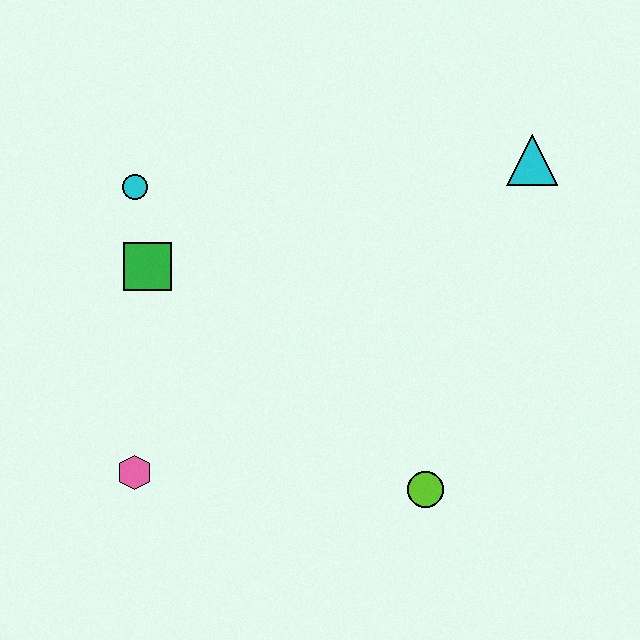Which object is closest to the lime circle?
The pink hexagon is closest to the lime circle.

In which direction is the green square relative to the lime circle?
The green square is to the left of the lime circle.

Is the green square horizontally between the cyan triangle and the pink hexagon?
Yes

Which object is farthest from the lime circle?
The cyan circle is farthest from the lime circle.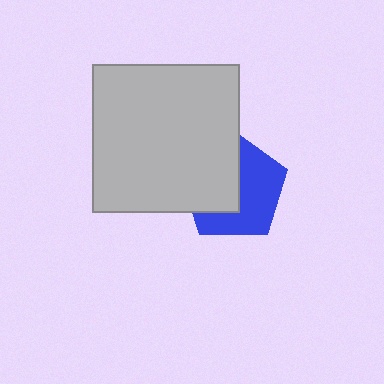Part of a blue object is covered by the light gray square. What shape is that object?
It is a pentagon.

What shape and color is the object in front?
The object in front is a light gray square.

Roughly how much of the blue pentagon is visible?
About half of it is visible (roughly 54%).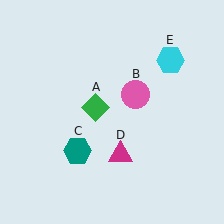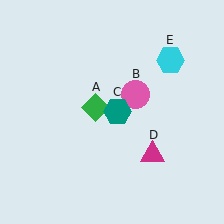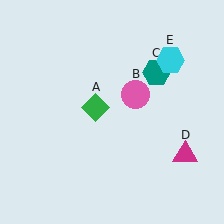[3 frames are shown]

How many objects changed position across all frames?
2 objects changed position: teal hexagon (object C), magenta triangle (object D).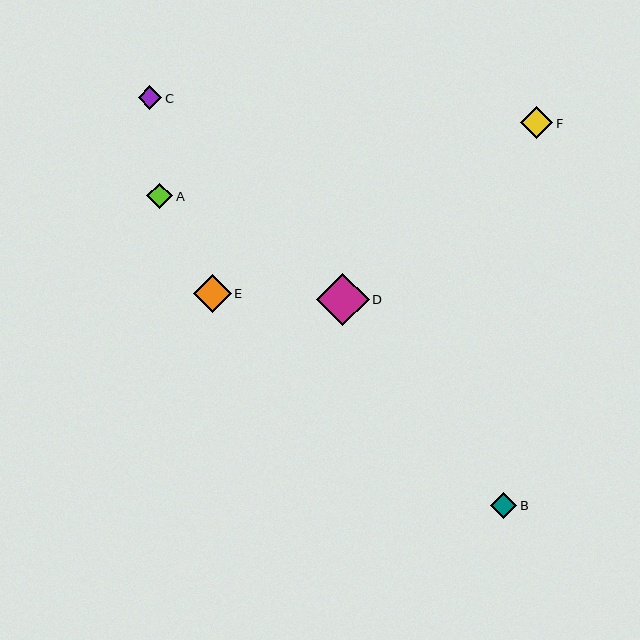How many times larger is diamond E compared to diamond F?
Diamond E is approximately 1.2 times the size of diamond F.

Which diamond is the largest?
Diamond D is the largest with a size of approximately 52 pixels.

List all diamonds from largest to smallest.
From largest to smallest: D, E, F, A, B, C.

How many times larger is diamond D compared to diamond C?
Diamond D is approximately 2.2 times the size of diamond C.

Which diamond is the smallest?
Diamond C is the smallest with a size of approximately 24 pixels.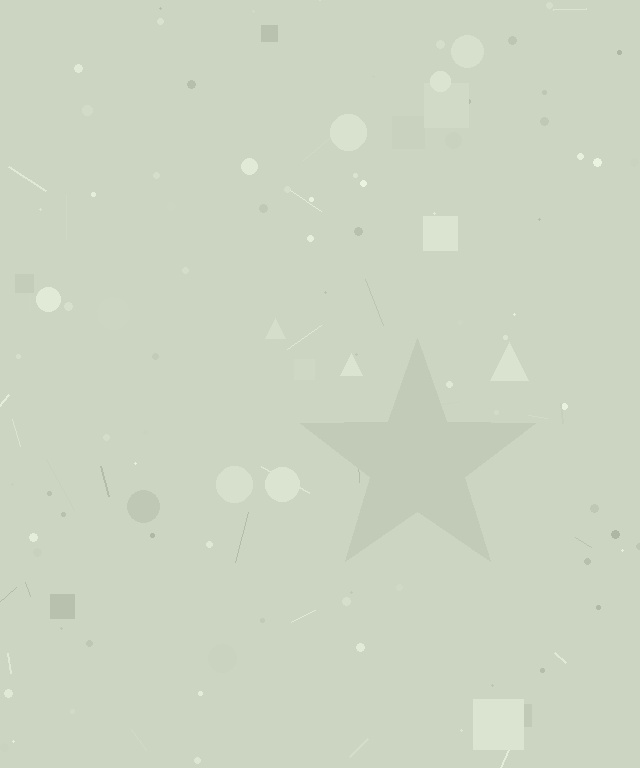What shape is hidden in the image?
A star is hidden in the image.